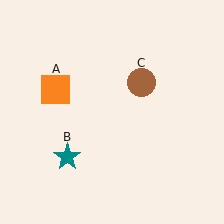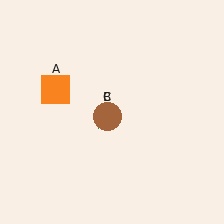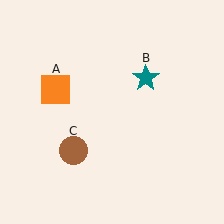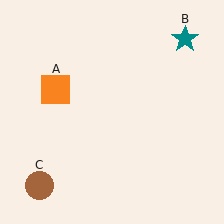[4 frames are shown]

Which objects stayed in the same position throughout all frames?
Orange square (object A) remained stationary.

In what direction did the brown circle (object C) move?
The brown circle (object C) moved down and to the left.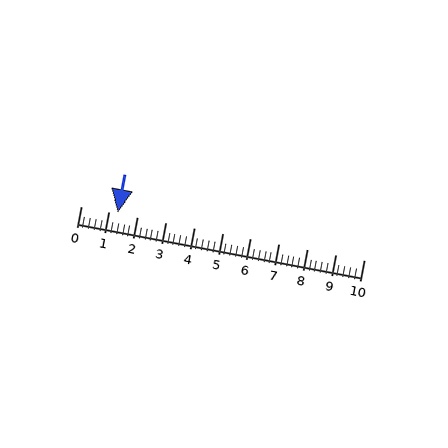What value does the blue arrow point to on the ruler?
The blue arrow points to approximately 1.3.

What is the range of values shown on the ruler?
The ruler shows values from 0 to 10.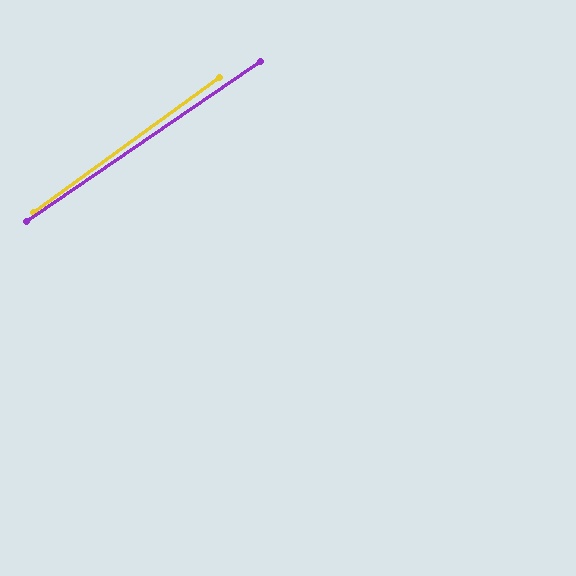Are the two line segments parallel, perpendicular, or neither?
Parallel — their directions differ by only 1.7°.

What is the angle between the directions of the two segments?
Approximately 2 degrees.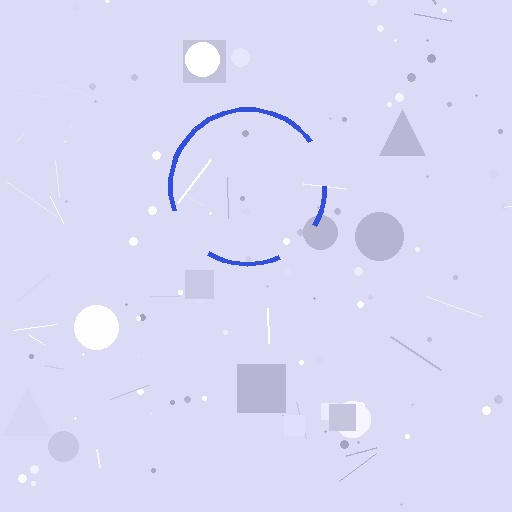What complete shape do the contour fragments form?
The contour fragments form a circle.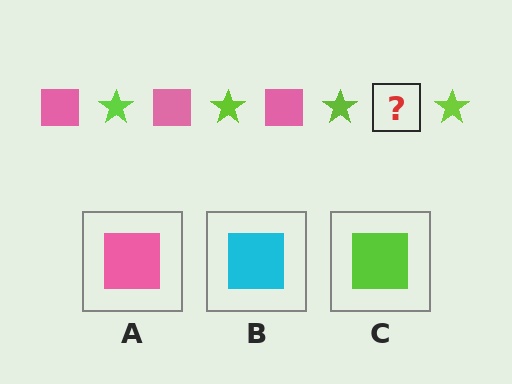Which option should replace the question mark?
Option A.